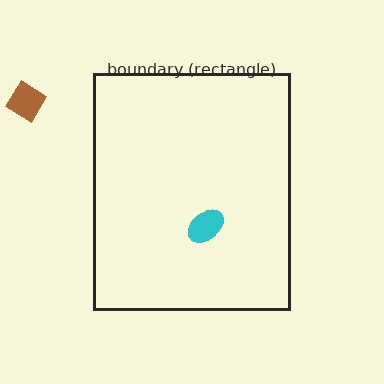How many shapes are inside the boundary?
1 inside, 1 outside.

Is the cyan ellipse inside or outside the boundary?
Inside.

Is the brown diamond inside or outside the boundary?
Outside.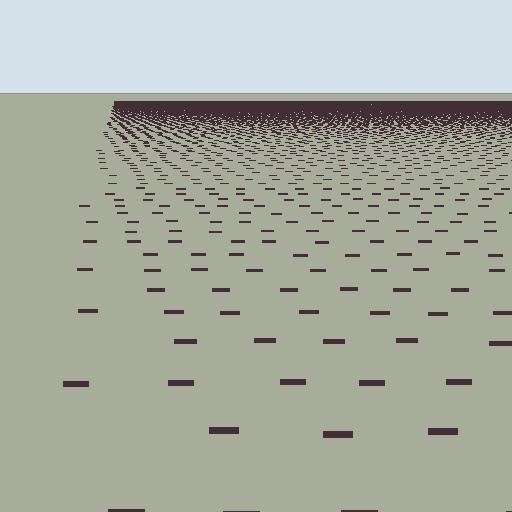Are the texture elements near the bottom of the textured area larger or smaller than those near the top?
Larger. Near the bottom, elements are closer to the viewer and appear at a bigger on-screen size.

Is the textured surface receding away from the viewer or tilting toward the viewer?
The surface is receding away from the viewer. Texture elements get smaller and denser toward the top.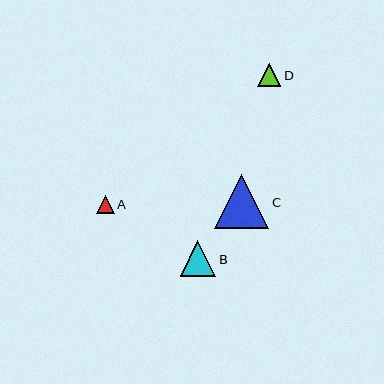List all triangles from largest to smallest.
From largest to smallest: C, B, D, A.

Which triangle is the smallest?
Triangle A is the smallest with a size of approximately 17 pixels.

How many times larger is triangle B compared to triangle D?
Triangle B is approximately 1.5 times the size of triangle D.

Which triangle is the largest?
Triangle C is the largest with a size of approximately 55 pixels.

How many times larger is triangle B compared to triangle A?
Triangle B is approximately 2.0 times the size of triangle A.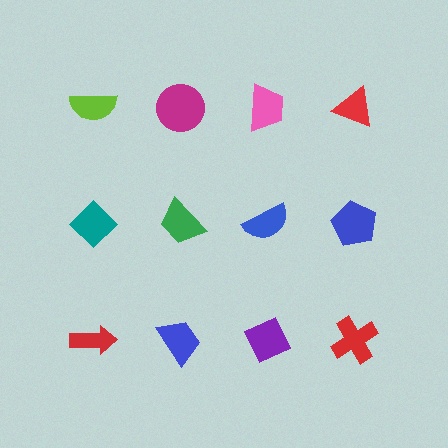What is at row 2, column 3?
A blue semicircle.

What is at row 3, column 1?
A red arrow.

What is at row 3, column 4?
A red cross.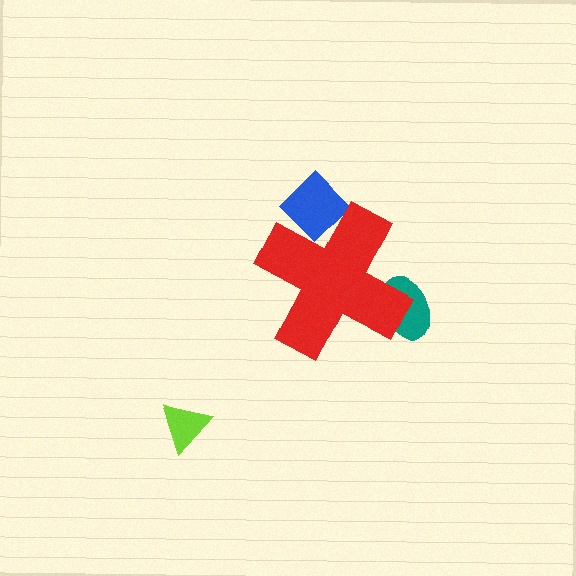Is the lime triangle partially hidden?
No, the lime triangle is fully visible.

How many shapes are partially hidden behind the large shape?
2 shapes are partially hidden.